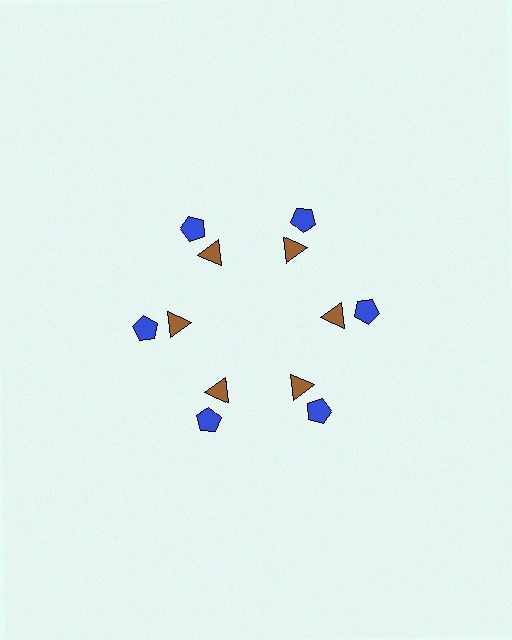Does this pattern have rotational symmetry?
Yes, this pattern has 6-fold rotational symmetry. It looks the same after rotating 60 degrees around the center.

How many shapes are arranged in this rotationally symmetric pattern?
There are 12 shapes, arranged in 6 groups of 2.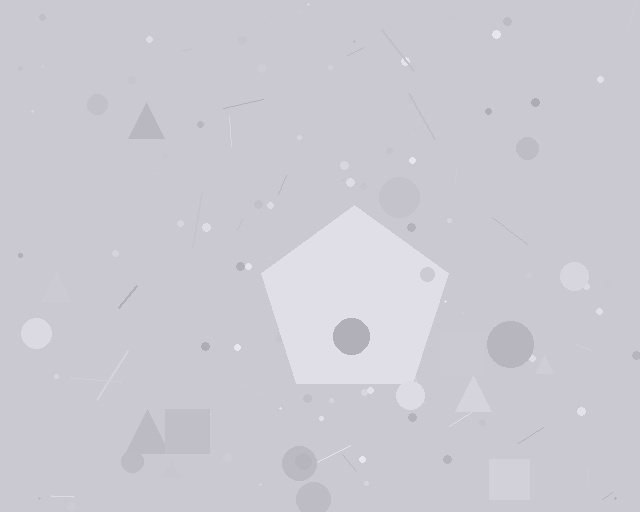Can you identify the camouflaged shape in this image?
The camouflaged shape is a pentagon.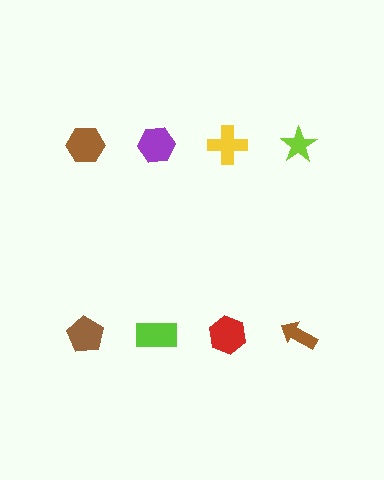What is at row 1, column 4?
A lime star.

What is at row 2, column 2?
A lime rectangle.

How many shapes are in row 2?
4 shapes.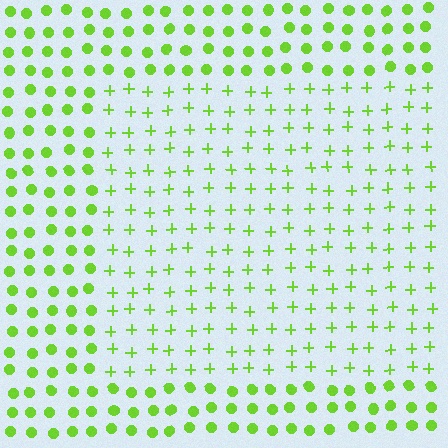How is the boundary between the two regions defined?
The boundary is defined by a change in element shape: plus signs inside vs. circles outside. All elements share the same color and spacing.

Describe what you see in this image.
The image is filled with small lime elements arranged in a uniform grid. A rectangle-shaped region contains plus signs, while the surrounding area contains circles. The boundary is defined purely by the change in element shape.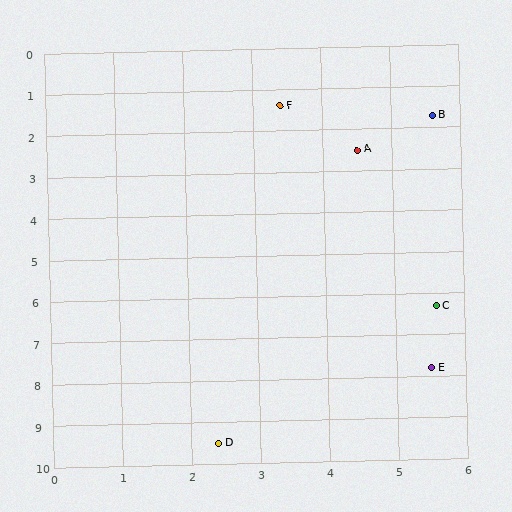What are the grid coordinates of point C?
Point C is at approximately (5.6, 6.3).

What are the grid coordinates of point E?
Point E is at approximately (5.5, 7.8).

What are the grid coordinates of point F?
Point F is at approximately (3.4, 1.4).